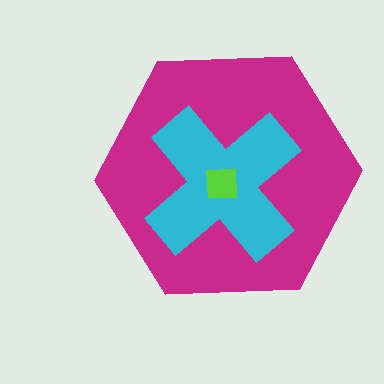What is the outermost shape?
The magenta hexagon.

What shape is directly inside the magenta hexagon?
The cyan cross.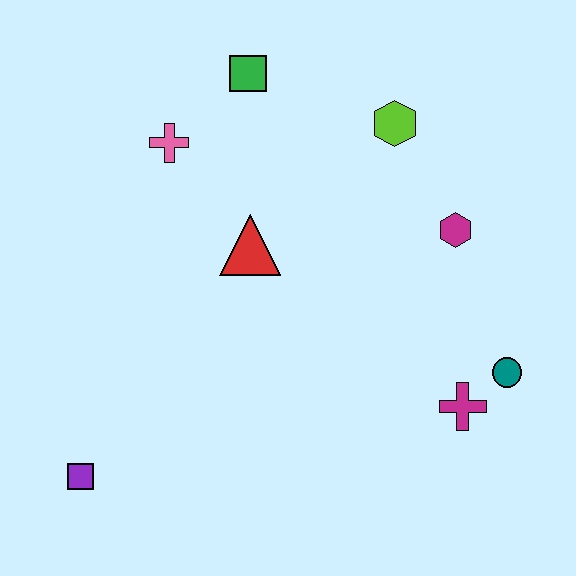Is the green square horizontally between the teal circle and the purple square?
Yes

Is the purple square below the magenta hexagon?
Yes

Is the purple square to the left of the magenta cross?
Yes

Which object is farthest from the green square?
The purple square is farthest from the green square.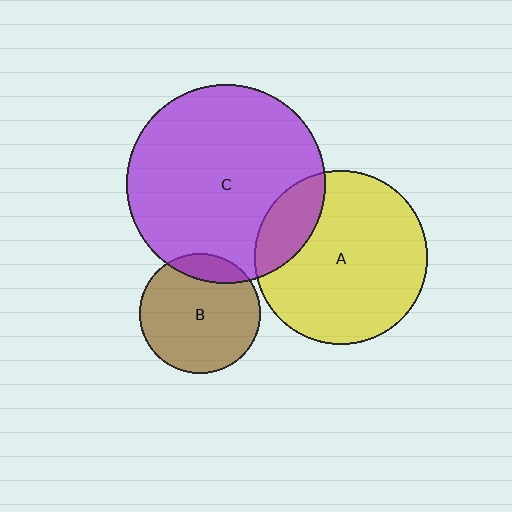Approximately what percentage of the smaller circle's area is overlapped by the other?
Approximately 15%.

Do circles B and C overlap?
Yes.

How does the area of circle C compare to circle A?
Approximately 1.3 times.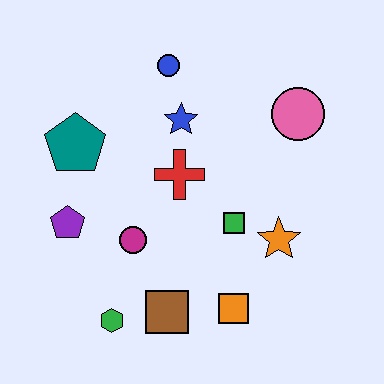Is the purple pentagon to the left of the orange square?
Yes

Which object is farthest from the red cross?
The green hexagon is farthest from the red cross.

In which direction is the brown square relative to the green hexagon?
The brown square is to the right of the green hexagon.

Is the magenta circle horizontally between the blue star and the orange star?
No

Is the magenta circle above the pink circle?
No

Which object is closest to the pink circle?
The blue star is closest to the pink circle.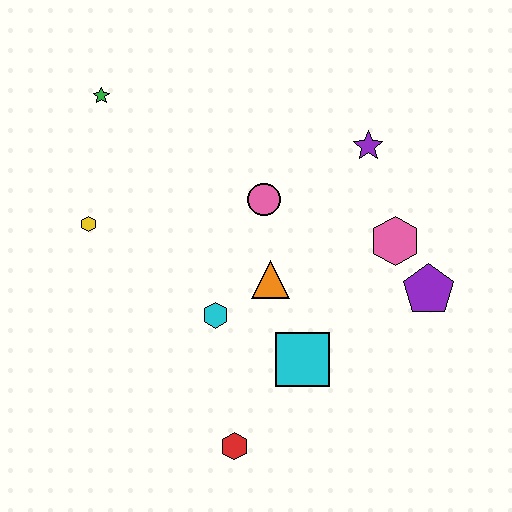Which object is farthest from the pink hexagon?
The green star is farthest from the pink hexagon.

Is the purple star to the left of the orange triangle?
No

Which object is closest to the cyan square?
The orange triangle is closest to the cyan square.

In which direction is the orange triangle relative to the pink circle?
The orange triangle is below the pink circle.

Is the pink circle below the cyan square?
No